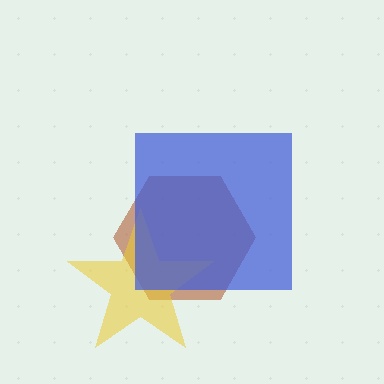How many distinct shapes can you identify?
There are 3 distinct shapes: a brown hexagon, a yellow star, a blue square.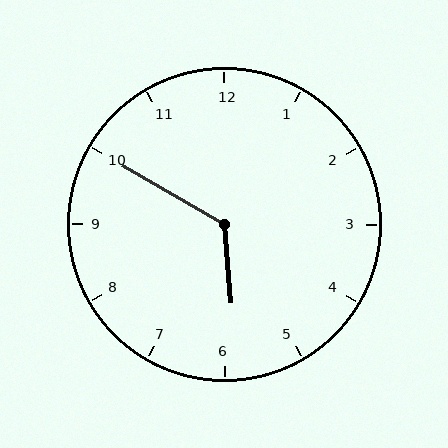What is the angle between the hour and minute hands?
Approximately 125 degrees.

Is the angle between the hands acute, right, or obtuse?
It is obtuse.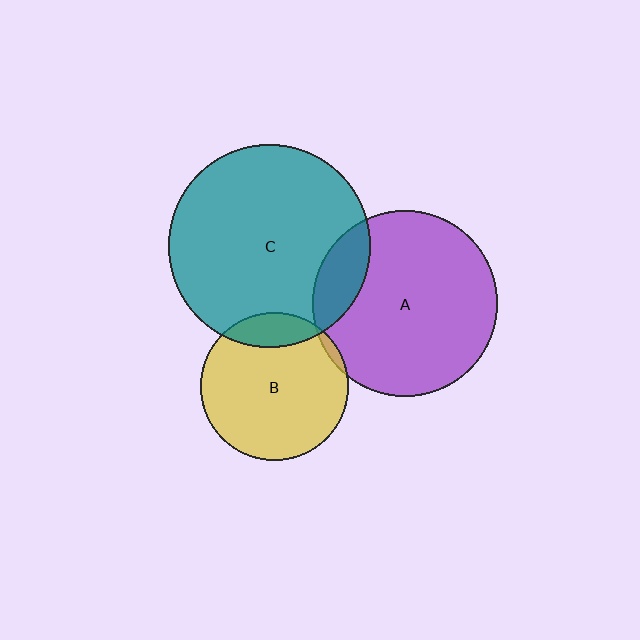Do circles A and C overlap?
Yes.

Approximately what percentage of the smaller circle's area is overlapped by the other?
Approximately 15%.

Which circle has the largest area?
Circle C (teal).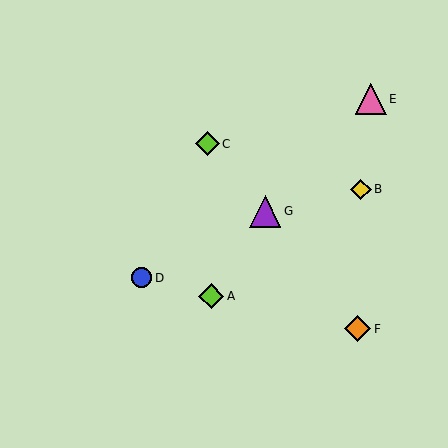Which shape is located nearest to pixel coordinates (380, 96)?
The pink triangle (labeled E) at (371, 99) is nearest to that location.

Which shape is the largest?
The purple triangle (labeled G) is the largest.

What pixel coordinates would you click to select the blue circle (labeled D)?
Click at (142, 278) to select the blue circle D.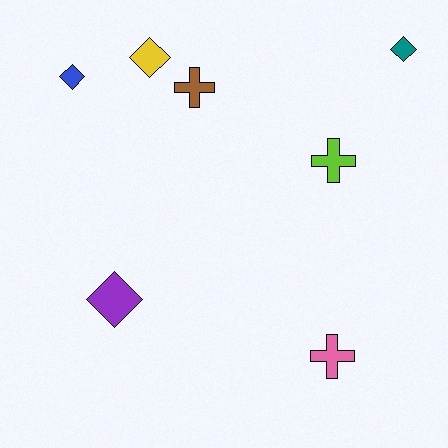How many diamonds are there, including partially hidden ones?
There are 4 diamonds.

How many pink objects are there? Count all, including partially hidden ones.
There is 1 pink object.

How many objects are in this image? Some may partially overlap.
There are 7 objects.